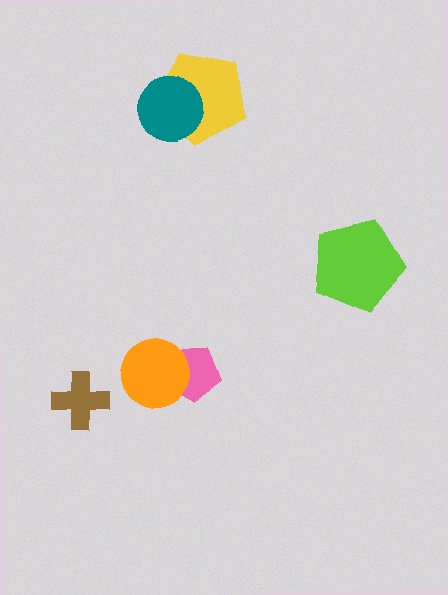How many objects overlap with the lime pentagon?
0 objects overlap with the lime pentagon.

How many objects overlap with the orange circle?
1 object overlaps with the orange circle.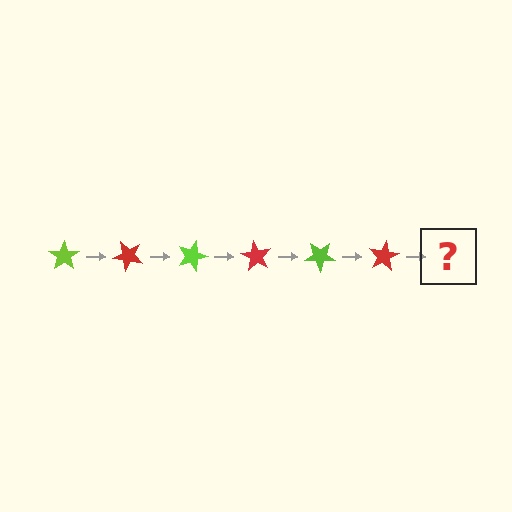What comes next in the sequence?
The next element should be a lime star, rotated 270 degrees from the start.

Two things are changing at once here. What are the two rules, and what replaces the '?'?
The two rules are that it rotates 45 degrees each step and the color cycles through lime and red. The '?' should be a lime star, rotated 270 degrees from the start.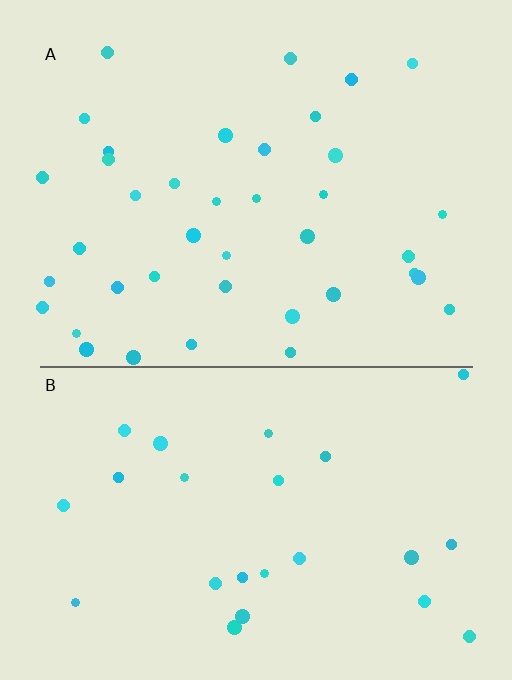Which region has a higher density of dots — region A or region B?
A (the top).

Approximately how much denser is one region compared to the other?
Approximately 1.6× — region A over region B.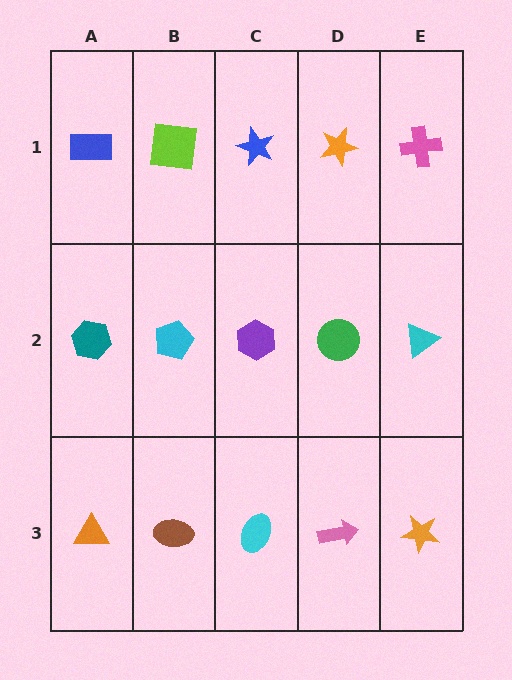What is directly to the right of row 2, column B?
A purple hexagon.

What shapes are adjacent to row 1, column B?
A cyan pentagon (row 2, column B), a blue rectangle (row 1, column A), a blue star (row 1, column C).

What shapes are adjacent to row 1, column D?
A green circle (row 2, column D), a blue star (row 1, column C), a pink cross (row 1, column E).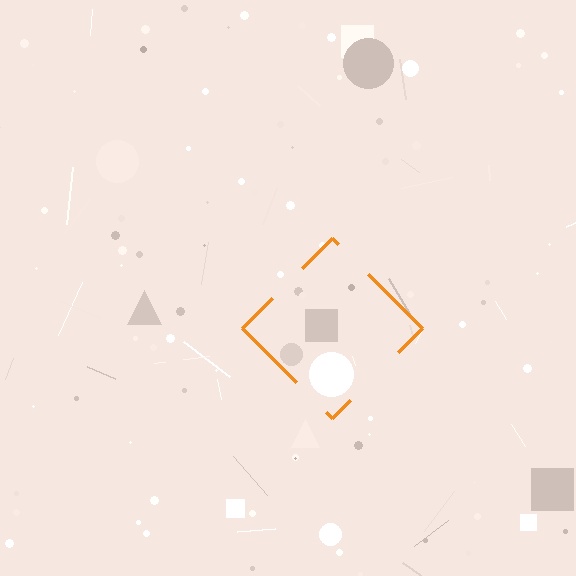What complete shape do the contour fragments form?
The contour fragments form a diamond.